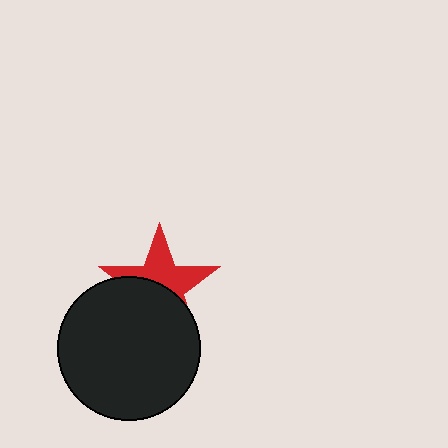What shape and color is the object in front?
The object in front is a black circle.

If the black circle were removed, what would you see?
You would see the complete red star.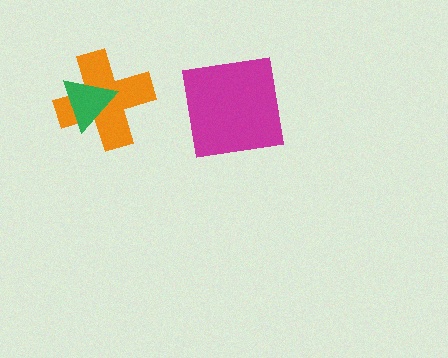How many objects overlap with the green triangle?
1 object overlaps with the green triangle.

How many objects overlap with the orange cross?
1 object overlaps with the orange cross.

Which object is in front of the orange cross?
The green triangle is in front of the orange cross.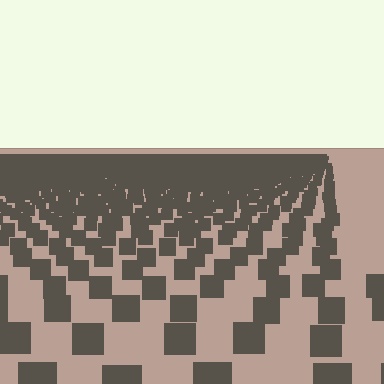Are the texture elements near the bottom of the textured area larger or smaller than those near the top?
Larger. Near the bottom, elements are closer to the viewer and appear at a bigger on-screen size.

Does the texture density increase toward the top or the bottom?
Density increases toward the top.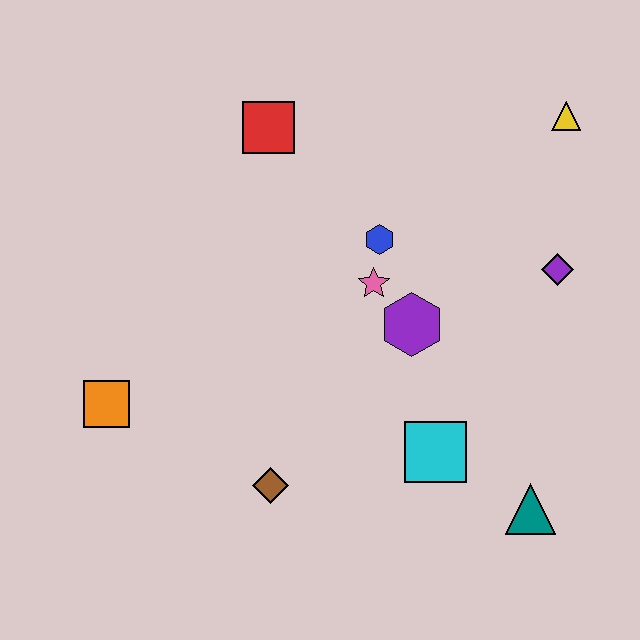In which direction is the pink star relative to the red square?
The pink star is below the red square.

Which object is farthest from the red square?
The teal triangle is farthest from the red square.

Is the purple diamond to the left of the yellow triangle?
Yes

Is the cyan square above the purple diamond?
No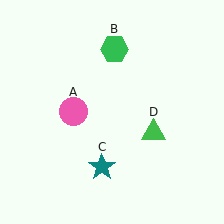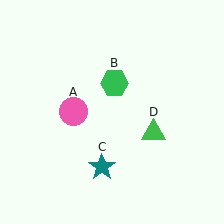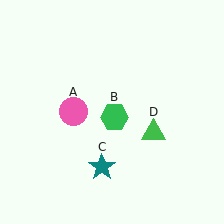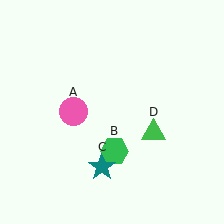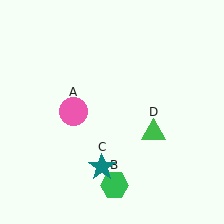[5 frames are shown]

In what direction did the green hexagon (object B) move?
The green hexagon (object B) moved down.